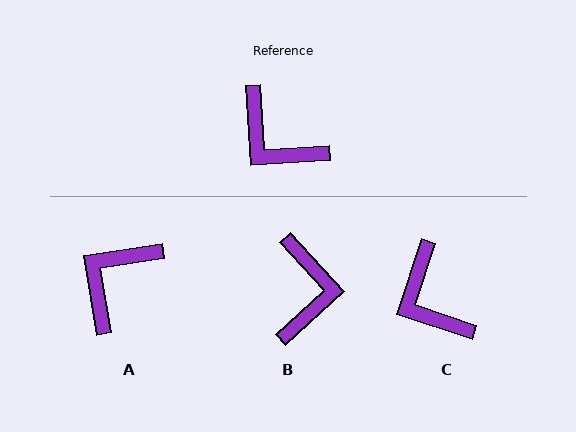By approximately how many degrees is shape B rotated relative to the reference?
Approximately 129 degrees counter-clockwise.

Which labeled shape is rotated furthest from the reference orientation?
B, about 129 degrees away.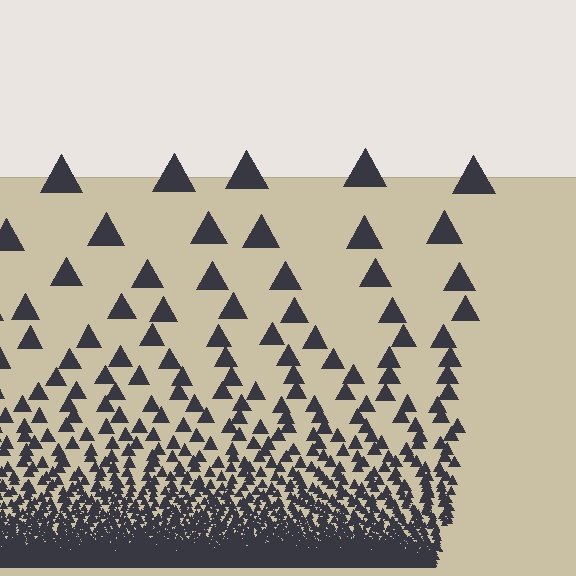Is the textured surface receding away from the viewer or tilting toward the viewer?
The surface appears to tilt toward the viewer. Texture elements get larger and sparser toward the top.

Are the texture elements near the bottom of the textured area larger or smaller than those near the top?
Smaller. The gradient is inverted — elements near the bottom are smaller and denser.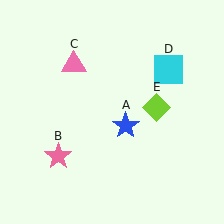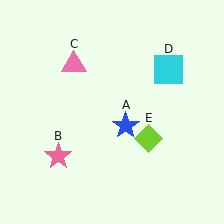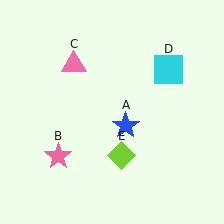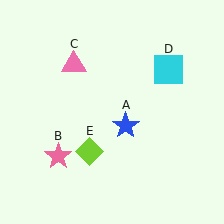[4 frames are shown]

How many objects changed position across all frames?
1 object changed position: lime diamond (object E).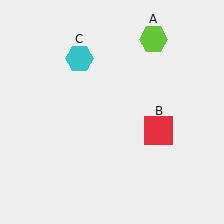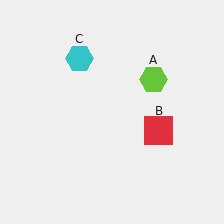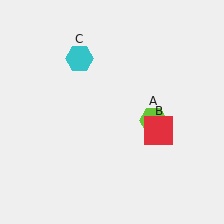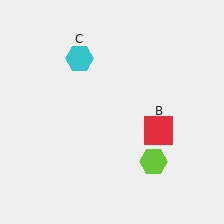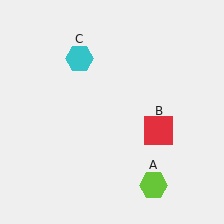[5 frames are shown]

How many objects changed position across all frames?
1 object changed position: lime hexagon (object A).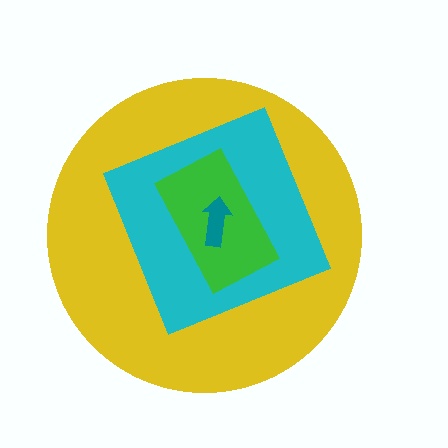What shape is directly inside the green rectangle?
The teal arrow.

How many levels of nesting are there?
4.